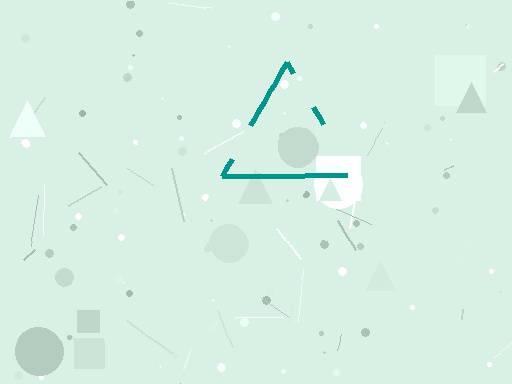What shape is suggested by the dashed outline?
The dashed outline suggests a triangle.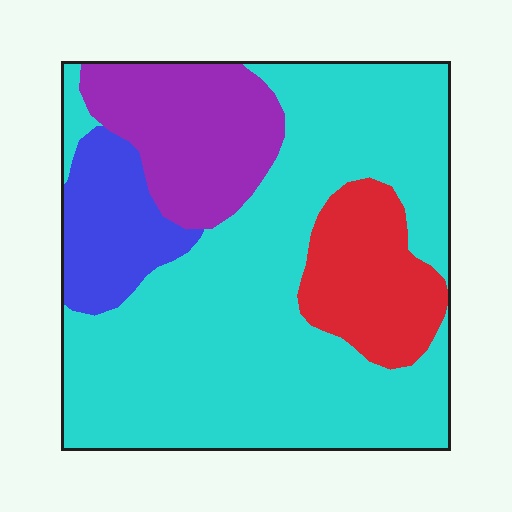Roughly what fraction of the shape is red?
Red takes up about one eighth (1/8) of the shape.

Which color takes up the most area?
Cyan, at roughly 60%.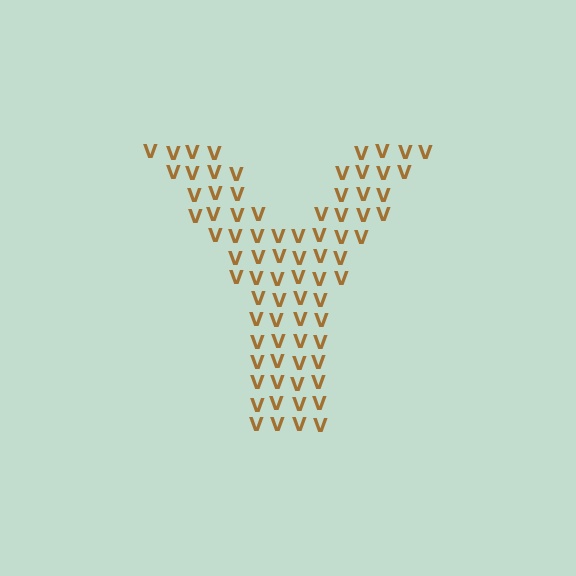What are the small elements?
The small elements are letter V's.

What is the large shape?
The large shape is the letter Y.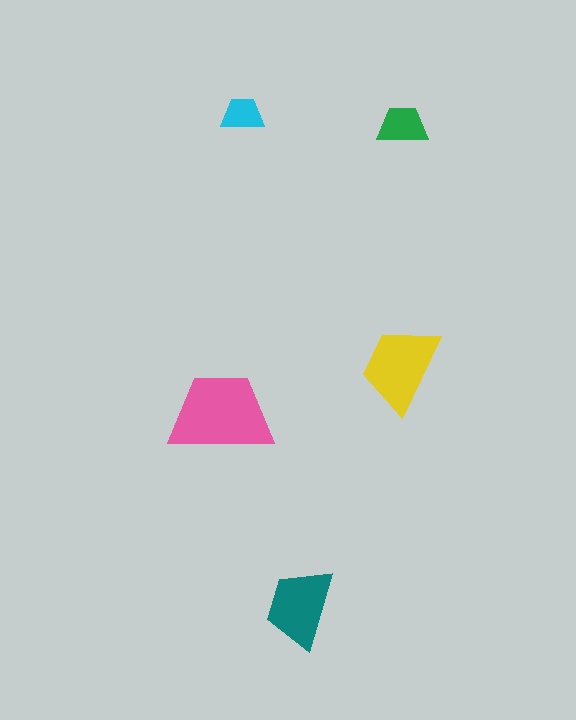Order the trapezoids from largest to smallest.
the pink one, the yellow one, the teal one, the green one, the cyan one.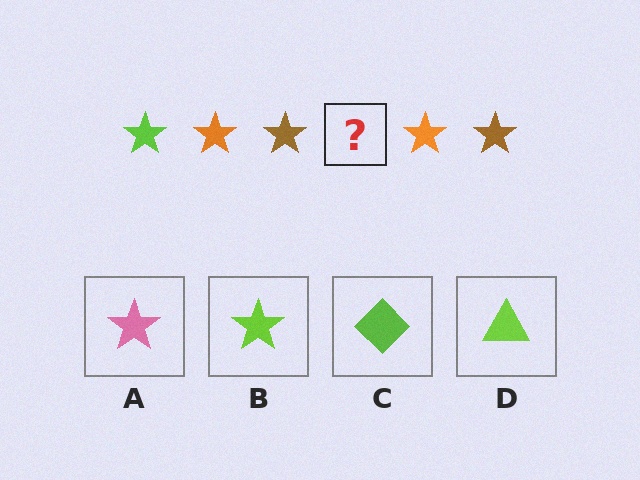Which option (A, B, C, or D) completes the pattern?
B.